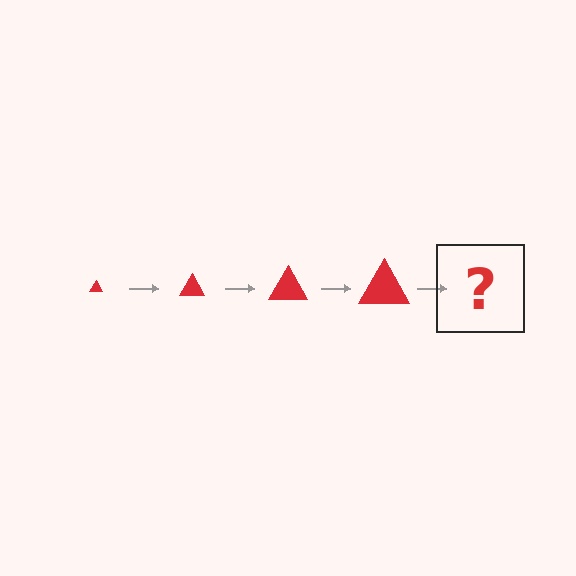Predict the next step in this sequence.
The next step is a red triangle, larger than the previous one.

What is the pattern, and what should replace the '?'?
The pattern is that the triangle gets progressively larger each step. The '?' should be a red triangle, larger than the previous one.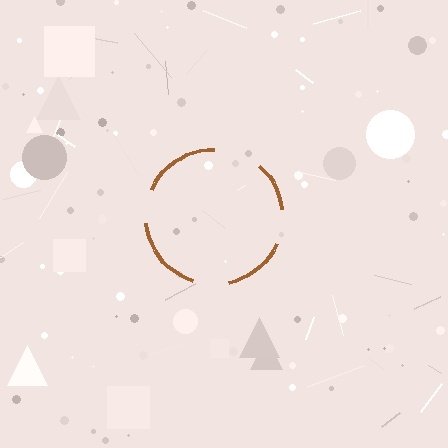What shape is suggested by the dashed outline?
The dashed outline suggests a circle.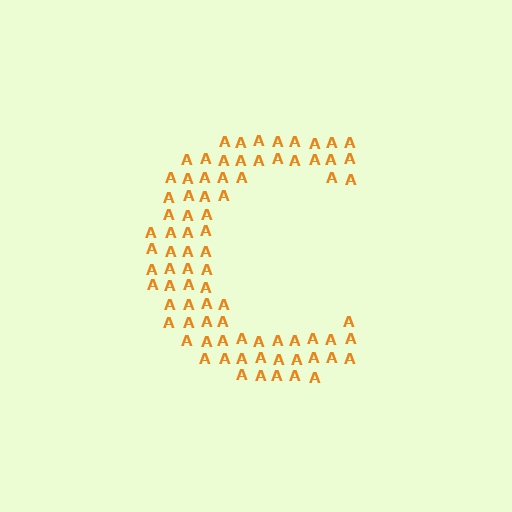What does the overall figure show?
The overall figure shows the letter C.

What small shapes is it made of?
It is made of small letter A's.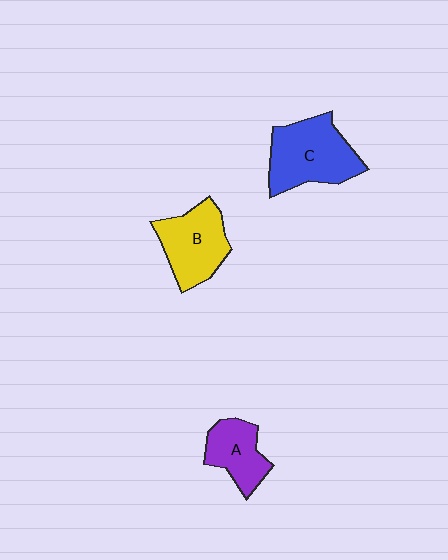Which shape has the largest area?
Shape C (blue).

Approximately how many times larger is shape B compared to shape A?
Approximately 1.4 times.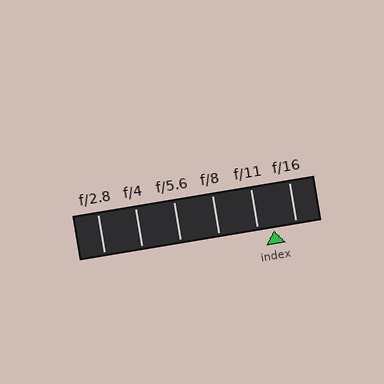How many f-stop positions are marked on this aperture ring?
There are 6 f-stop positions marked.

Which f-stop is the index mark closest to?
The index mark is closest to f/11.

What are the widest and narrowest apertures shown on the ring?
The widest aperture shown is f/2.8 and the narrowest is f/16.